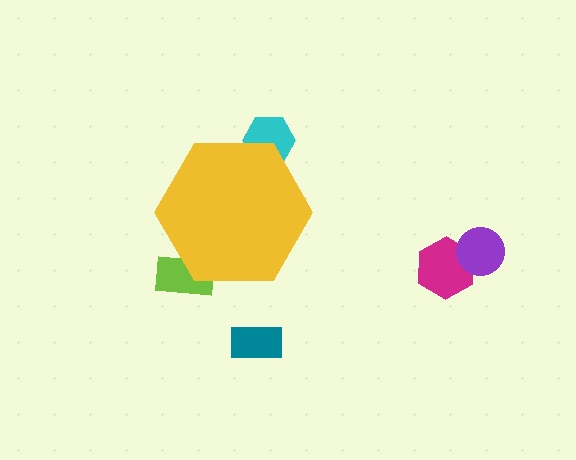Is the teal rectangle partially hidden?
No, the teal rectangle is fully visible.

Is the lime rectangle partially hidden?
Yes, the lime rectangle is partially hidden behind the yellow hexagon.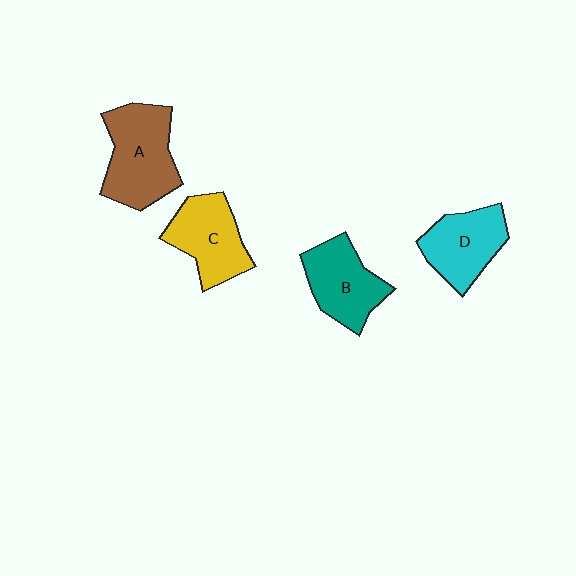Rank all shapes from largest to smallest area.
From largest to smallest: A (brown), C (yellow), B (teal), D (cyan).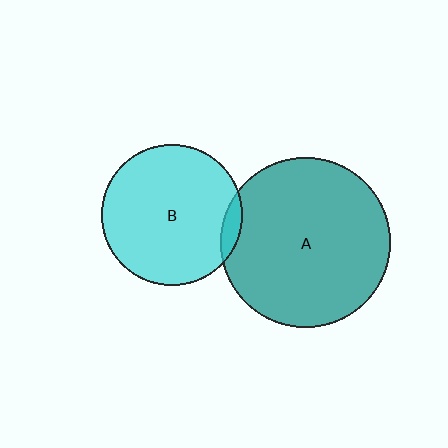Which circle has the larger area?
Circle A (teal).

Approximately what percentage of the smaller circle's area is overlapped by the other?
Approximately 5%.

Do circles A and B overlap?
Yes.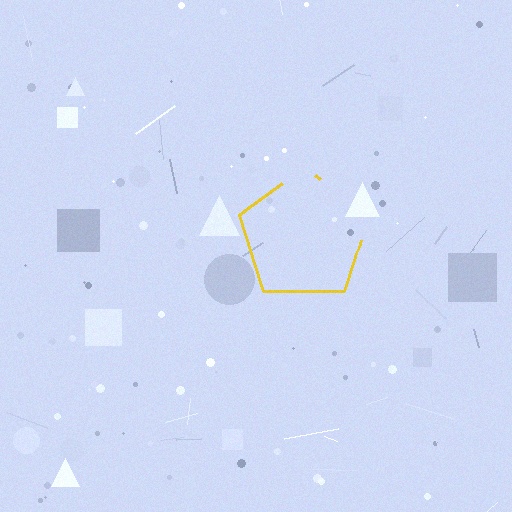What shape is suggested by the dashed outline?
The dashed outline suggests a pentagon.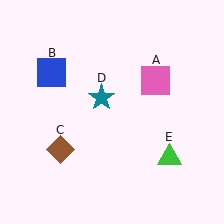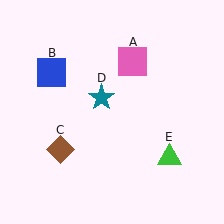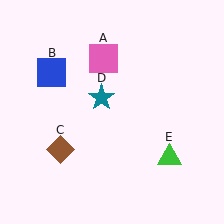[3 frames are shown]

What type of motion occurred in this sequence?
The pink square (object A) rotated counterclockwise around the center of the scene.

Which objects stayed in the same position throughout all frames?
Blue square (object B) and brown diamond (object C) and teal star (object D) and green triangle (object E) remained stationary.